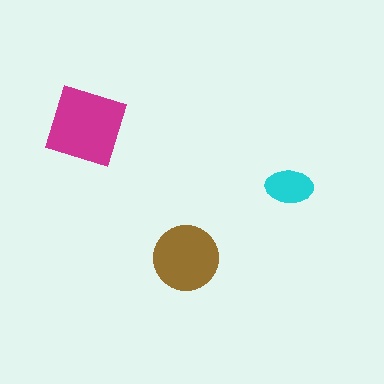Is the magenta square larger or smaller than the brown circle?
Larger.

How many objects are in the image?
There are 3 objects in the image.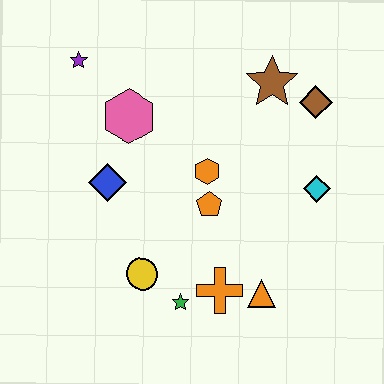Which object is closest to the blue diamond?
The pink hexagon is closest to the blue diamond.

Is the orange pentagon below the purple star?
Yes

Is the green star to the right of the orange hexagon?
No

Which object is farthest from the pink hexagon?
The orange triangle is farthest from the pink hexagon.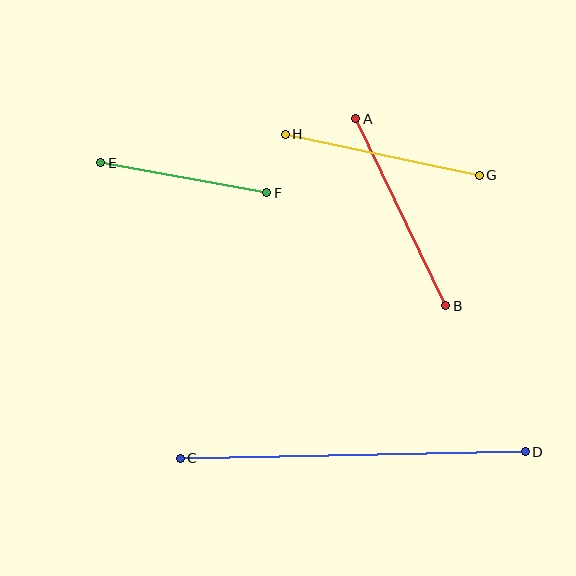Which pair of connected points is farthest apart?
Points C and D are farthest apart.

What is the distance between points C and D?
The distance is approximately 345 pixels.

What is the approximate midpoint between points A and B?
The midpoint is at approximately (401, 212) pixels.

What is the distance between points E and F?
The distance is approximately 169 pixels.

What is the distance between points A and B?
The distance is approximately 207 pixels.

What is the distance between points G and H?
The distance is approximately 198 pixels.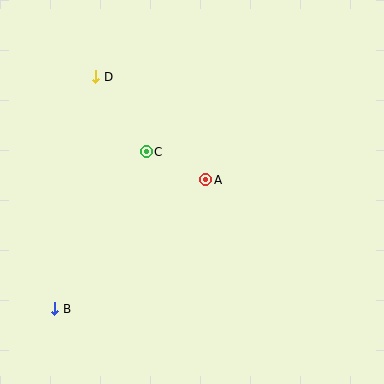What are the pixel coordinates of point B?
Point B is at (55, 309).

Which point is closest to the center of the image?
Point A at (206, 180) is closest to the center.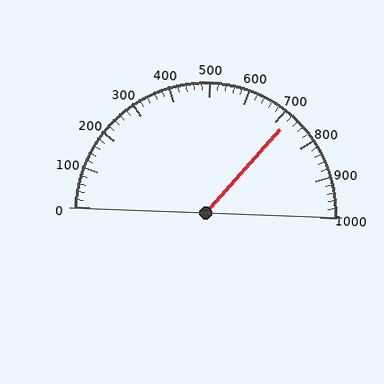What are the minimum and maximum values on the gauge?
The gauge ranges from 0 to 1000.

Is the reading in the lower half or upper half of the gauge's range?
The reading is in the upper half of the range (0 to 1000).